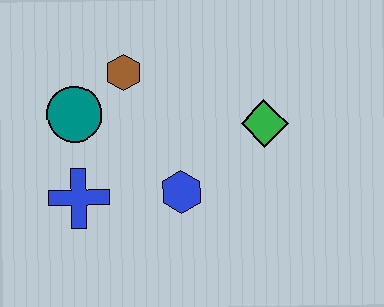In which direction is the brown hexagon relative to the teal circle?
The brown hexagon is to the right of the teal circle.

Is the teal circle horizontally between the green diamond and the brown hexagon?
No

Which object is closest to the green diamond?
The blue hexagon is closest to the green diamond.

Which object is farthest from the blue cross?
The green diamond is farthest from the blue cross.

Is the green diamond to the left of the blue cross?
No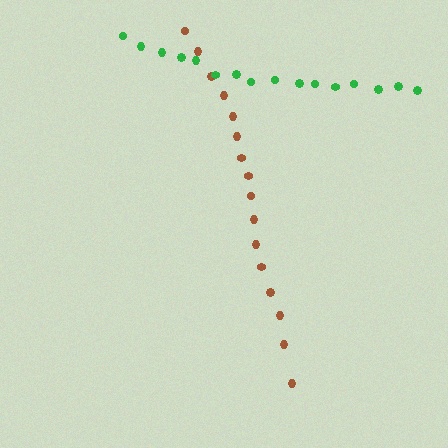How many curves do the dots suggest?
There are 2 distinct paths.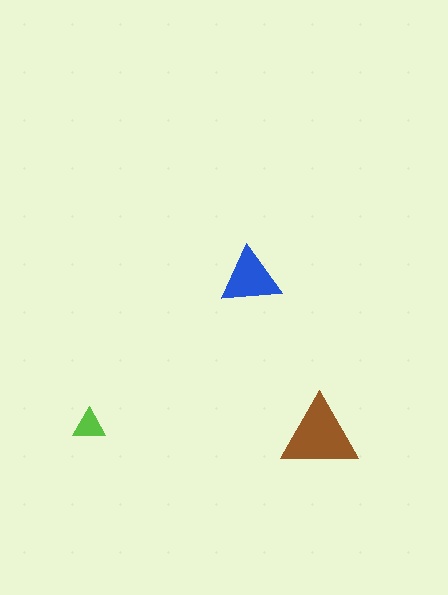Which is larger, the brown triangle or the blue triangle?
The brown one.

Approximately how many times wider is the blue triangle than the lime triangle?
About 2 times wider.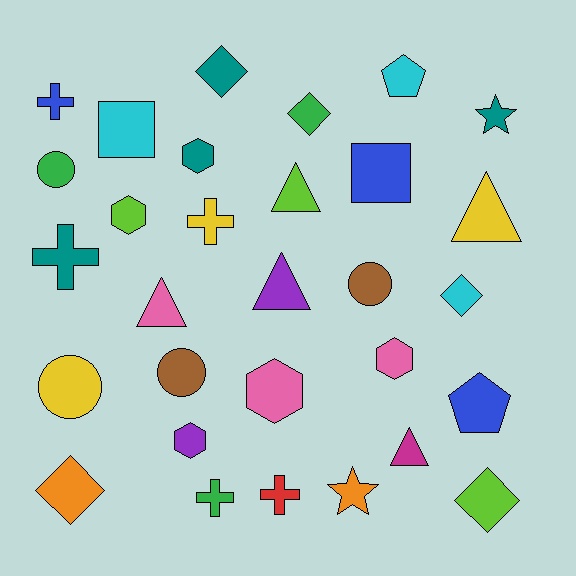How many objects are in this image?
There are 30 objects.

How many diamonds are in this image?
There are 5 diamonds.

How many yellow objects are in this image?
There are 3 yellow objects.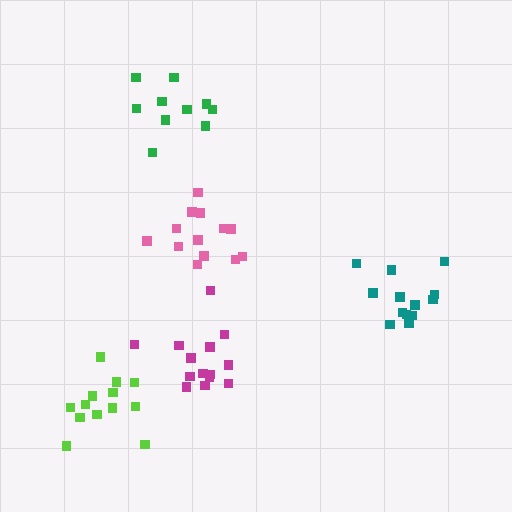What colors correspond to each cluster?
The clusters are colored: pink, teal, magenta, green, lime.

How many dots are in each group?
Group 1: 14 dots, Group 2: 13 dots, Group 3: 14 dots, Group 4: 10 dots, Group 5: 13 dots (64 total).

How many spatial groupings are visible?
There are 5 spatial groupings.